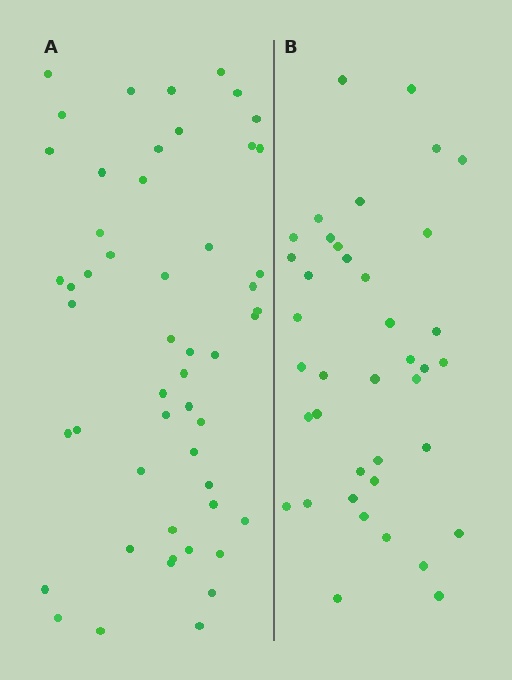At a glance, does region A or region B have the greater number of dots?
Region A (the left region) has more dots.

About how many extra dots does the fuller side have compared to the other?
Region A has approximately 15 more dots than region B.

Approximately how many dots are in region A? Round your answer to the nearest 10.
About 50 dots. (The exact count is 52, which rounds to 50.)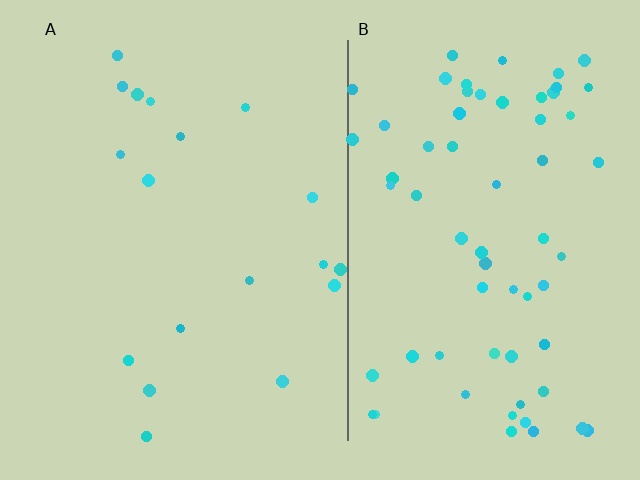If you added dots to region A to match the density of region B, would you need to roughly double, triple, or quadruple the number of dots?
Approximately quadruple.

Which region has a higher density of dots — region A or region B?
B (the right).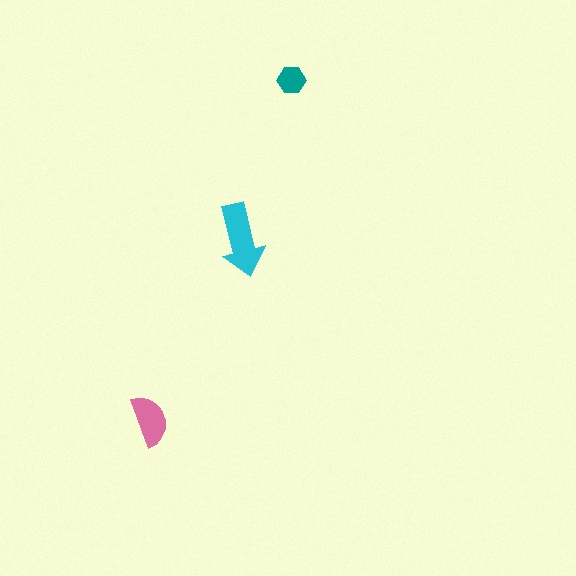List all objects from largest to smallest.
The cyan arrow, the pink semicircle, the teal hexagon.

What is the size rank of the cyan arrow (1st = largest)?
1st.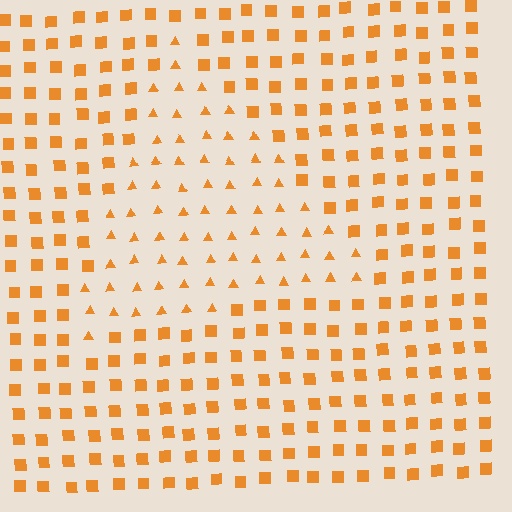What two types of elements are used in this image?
The image uses triangles inside the triangle region and squares outside it.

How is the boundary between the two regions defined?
The boundary is defined by a change in element shape: triangles inside vs. squares outside. All elements share the same color and spacing.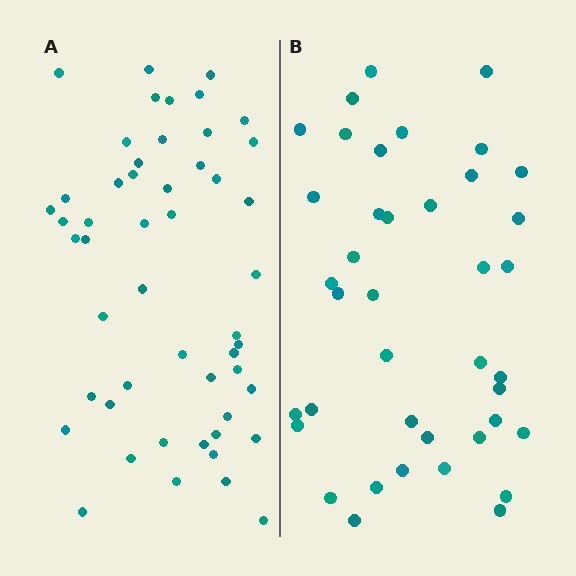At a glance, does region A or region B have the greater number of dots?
Region A (the left region) has more dots.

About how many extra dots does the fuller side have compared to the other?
Region A has roughly 12 or so more dots than region B.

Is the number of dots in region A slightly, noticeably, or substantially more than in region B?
Region A has noticeably more, but not dramatically so. The ratio is roughly 1.3 to 1.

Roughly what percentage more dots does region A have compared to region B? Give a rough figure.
About 30% more.